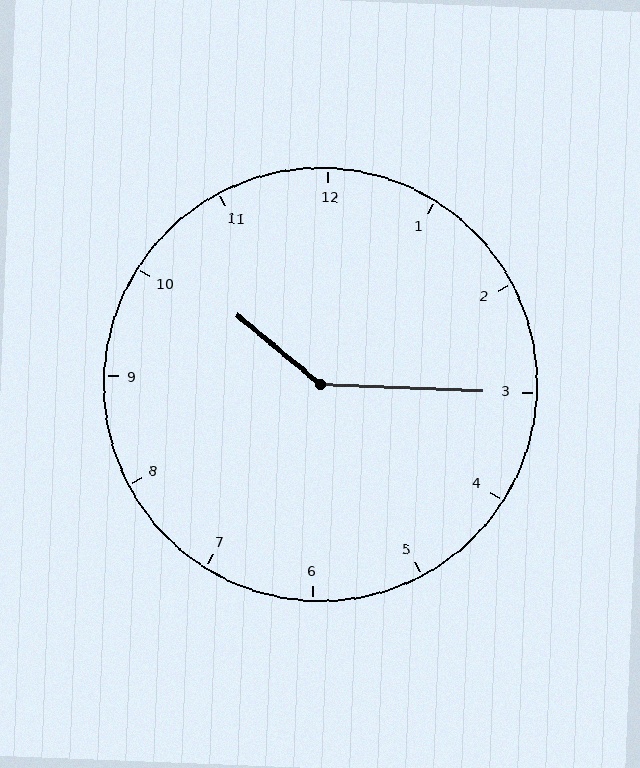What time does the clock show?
10:15.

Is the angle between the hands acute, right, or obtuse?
It is obtuse.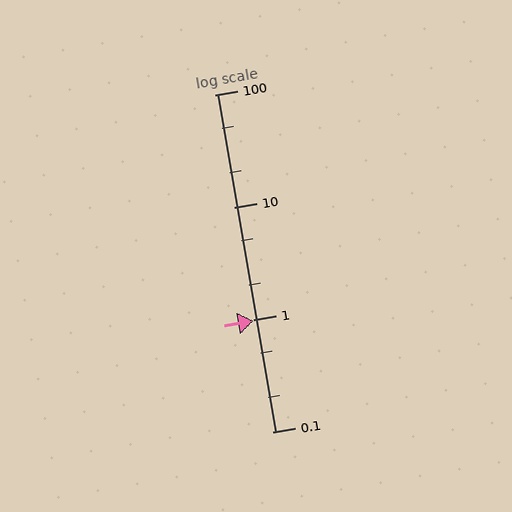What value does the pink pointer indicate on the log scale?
The pointer indicates approximately 0.97.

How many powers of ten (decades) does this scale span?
The scale spans 3 decades, from 0.1 to 100.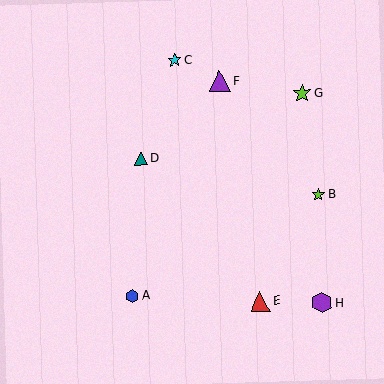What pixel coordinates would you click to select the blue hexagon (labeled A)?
Click at (132, 296) to select the blue hexagon A.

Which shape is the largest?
The purple triangle (labeled F) is the largest.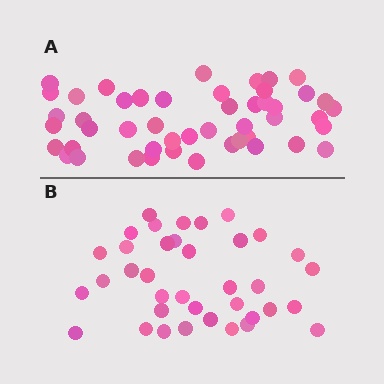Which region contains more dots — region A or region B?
Region A (the top region) has more dots.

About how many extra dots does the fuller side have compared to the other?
Region A has roughly 12 or so more dots than region B.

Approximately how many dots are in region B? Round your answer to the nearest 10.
About 40 dots. (The exact count is 37, which rounds to 40.)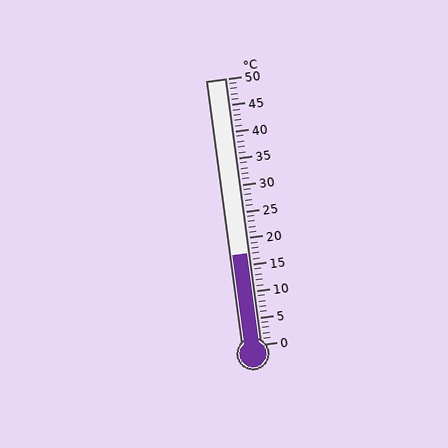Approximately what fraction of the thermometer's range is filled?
The thermometer is filled to approximately 35% of its range.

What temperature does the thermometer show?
The thermometer shows approximately 17°C.